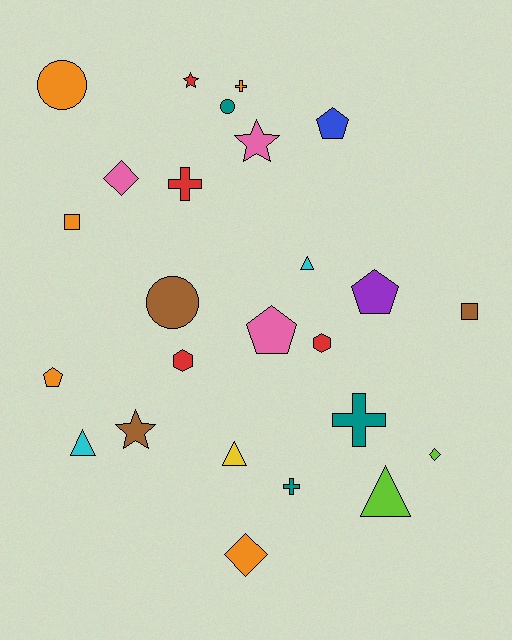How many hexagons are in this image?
There are 2 hexagons.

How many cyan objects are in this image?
There are 2 cyan objects.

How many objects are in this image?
There are 25 objects.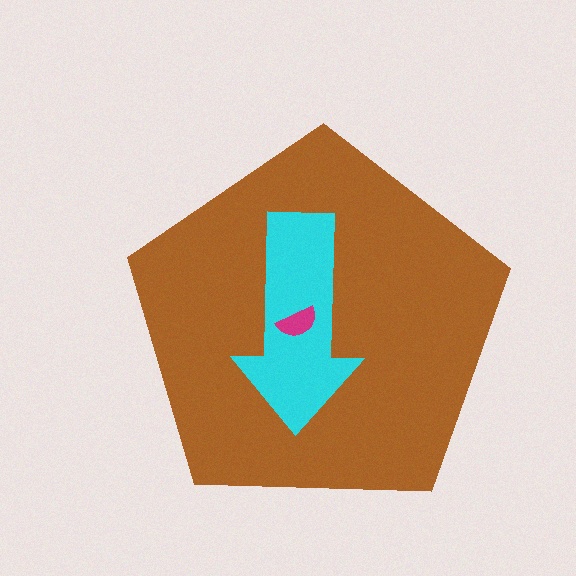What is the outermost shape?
The brown pentagon.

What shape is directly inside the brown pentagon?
The cyan arrow.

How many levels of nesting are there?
3.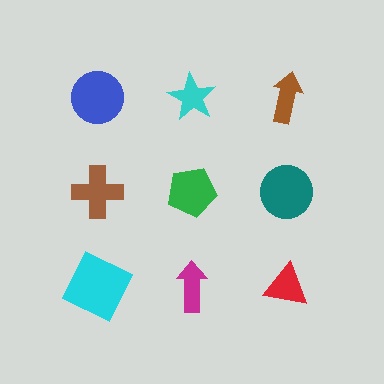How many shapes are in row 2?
3 shapes.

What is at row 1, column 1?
A blue circle.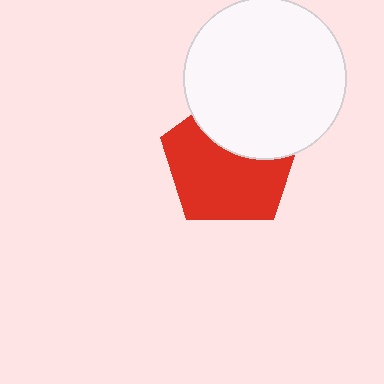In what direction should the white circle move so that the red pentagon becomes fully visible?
The white circle should move up. That is the shortest direction to clear the overlap and leave the red pentagon fully visible.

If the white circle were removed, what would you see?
You would see the complete red pentagon.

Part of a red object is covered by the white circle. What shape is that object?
It is a pentagon.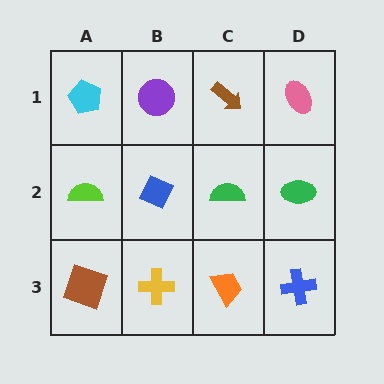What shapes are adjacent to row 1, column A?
A lime semicircle (row 2, column A), a purple circle (row 1, column B).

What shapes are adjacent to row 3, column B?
A blue diamond (row 2, column B), a brown square (row 3, column A), an orange trapezoid (row 3, column C).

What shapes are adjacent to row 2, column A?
A cyan pentagon (row 1, column A), a brown square (row 3, column A), a blue diamond (row 2, column B).